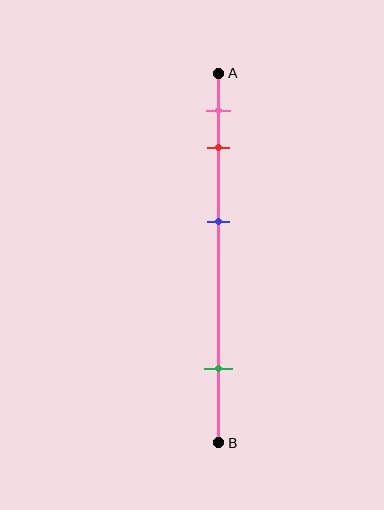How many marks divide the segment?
There are 4 marks dividing the segment.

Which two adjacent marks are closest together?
The pink and red marks are the closest adjacent pair.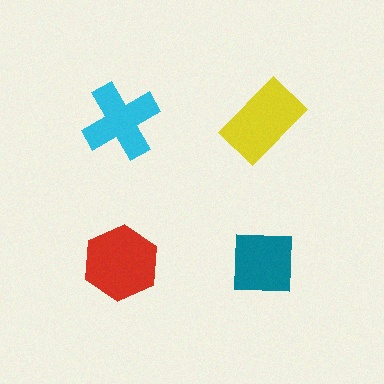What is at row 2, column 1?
A red hexagon.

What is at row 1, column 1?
A cyan cross.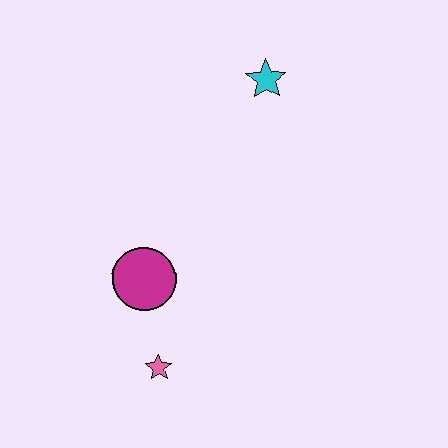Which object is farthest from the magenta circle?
The cyan star is farthest from the magenta circle.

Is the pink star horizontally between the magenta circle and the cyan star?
Yes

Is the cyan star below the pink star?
No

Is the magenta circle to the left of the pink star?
Yes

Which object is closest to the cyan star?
The magenta circle is closest to the cyan star.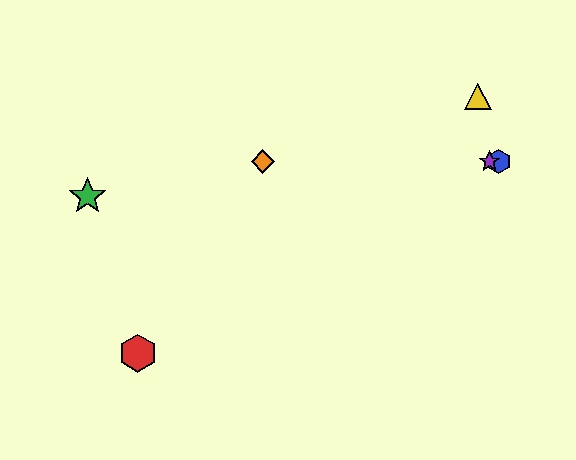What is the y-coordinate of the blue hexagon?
The blue hexagon is at y≈161.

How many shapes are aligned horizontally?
3 shapes (the blue hexagon, the purple star, the orange diamond) are aligned horizontally.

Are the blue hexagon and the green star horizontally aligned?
No, the blue hexagon is at y≈161 and the green star is at y≈196.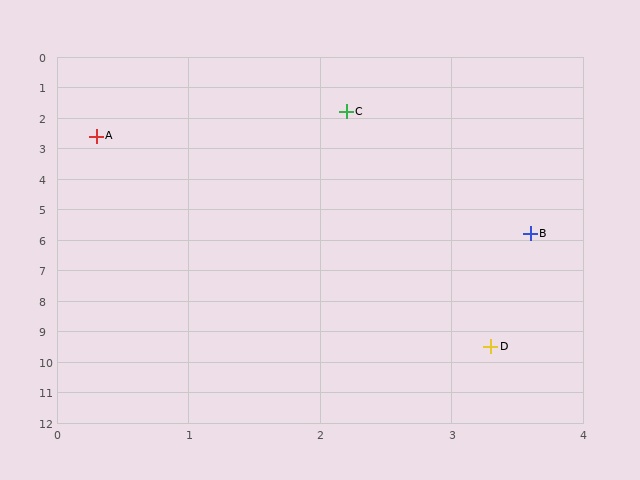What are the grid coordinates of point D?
Point D is at approximately (3.3, 9.5).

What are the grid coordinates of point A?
Point A is at approximately (0.3, 2.6).